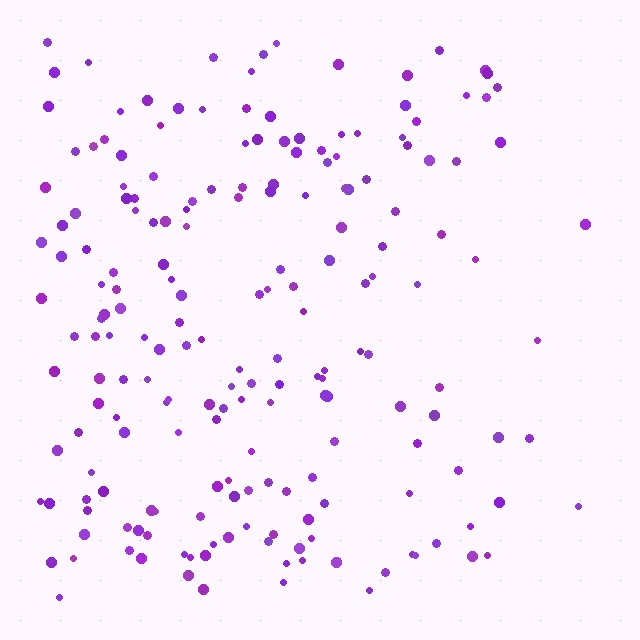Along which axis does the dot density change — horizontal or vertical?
Horizontal.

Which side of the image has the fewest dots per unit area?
The right.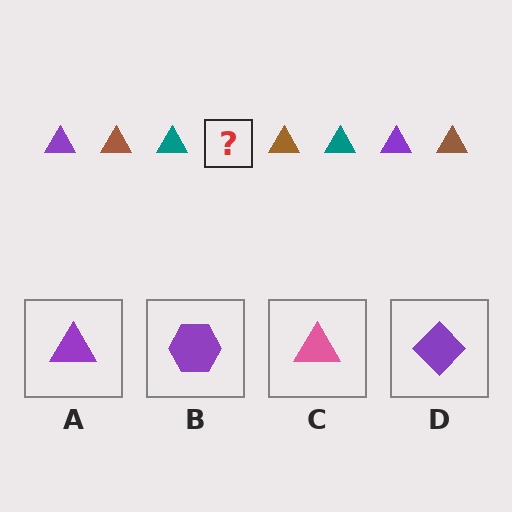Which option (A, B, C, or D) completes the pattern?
A.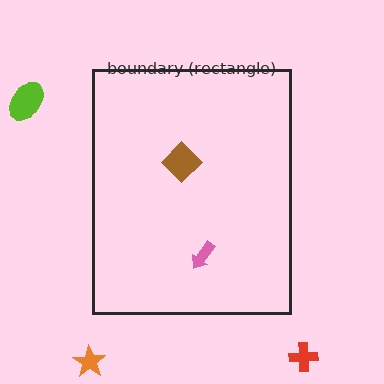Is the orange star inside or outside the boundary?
Outside.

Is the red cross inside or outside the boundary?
Outside.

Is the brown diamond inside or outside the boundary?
Inside.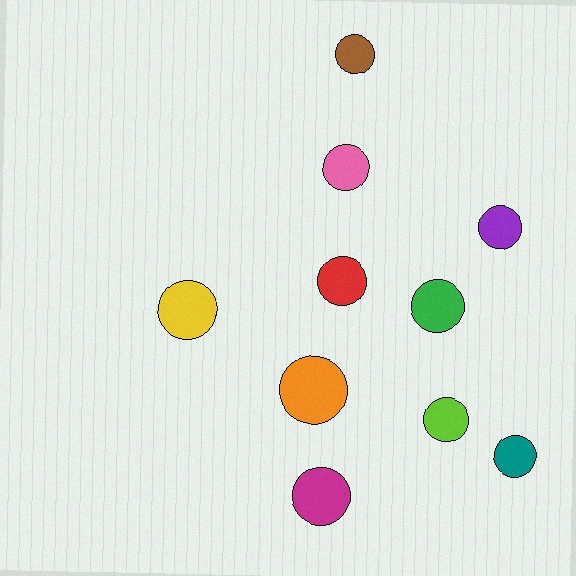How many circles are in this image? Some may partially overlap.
There are 10 circles.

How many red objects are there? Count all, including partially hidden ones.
There is 1 red object.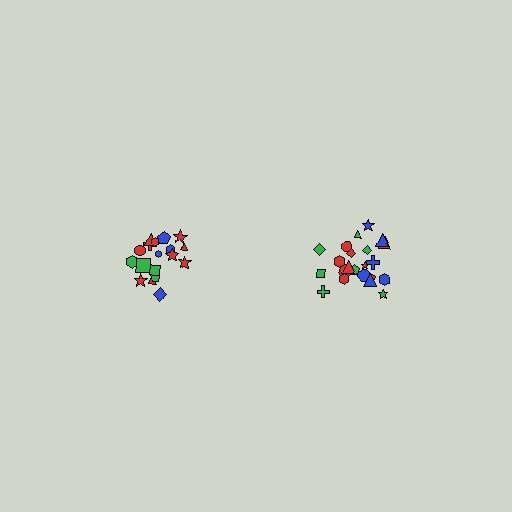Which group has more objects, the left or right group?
The right group.